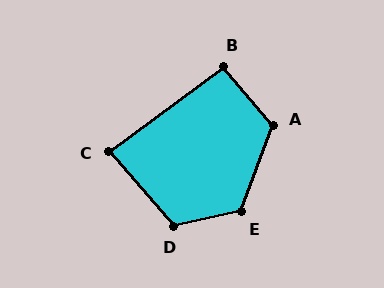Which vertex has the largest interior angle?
E, at approximately 122 degrees.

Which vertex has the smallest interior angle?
C, at approximately 85 degrees.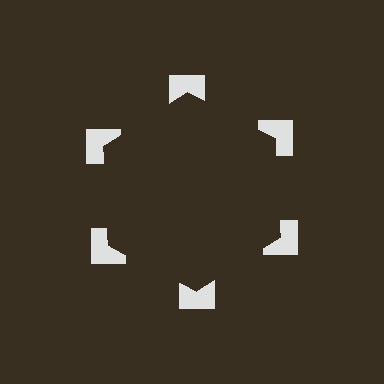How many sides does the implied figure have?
6 sides.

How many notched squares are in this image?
There are 6 — one at each vertex of the illusory hexagon.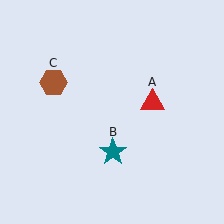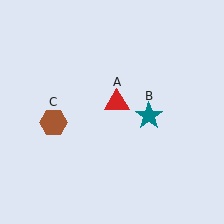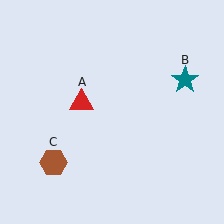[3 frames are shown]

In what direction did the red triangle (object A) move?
The red triangle (object A) moved left.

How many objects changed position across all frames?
3 objects changed position: red triangle (object A), teal star (object B), brown hexagon (object C).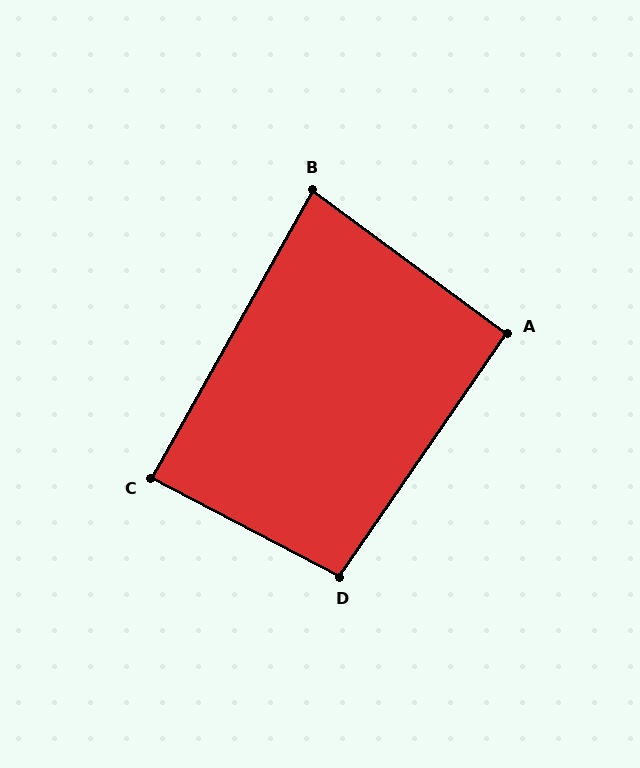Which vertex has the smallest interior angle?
B, at approximately 83 degrees.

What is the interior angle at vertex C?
Approximately 88 degrees (approximately right).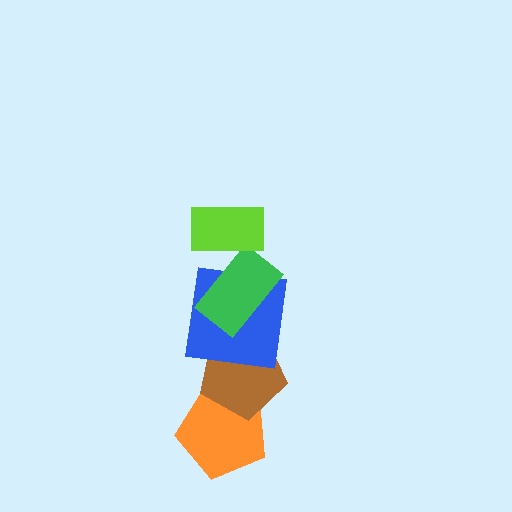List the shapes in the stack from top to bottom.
From top to bottom: the lime rectangle, the green rectangle, the blue square, the brown pentagon, the orange pentagon.